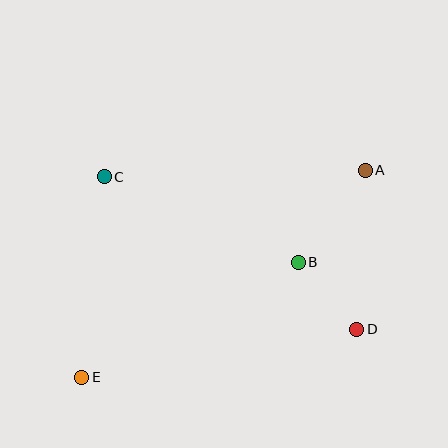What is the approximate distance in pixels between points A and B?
The distance between A and B is approximately 114 pixels.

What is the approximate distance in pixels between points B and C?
The distance between B and C is approximately 212 pixels.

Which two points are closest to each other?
Points B and D are closest to each other.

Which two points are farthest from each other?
Points A and E are farthest from each other.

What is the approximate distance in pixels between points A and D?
The distance between A and D is approximately 159 pixels.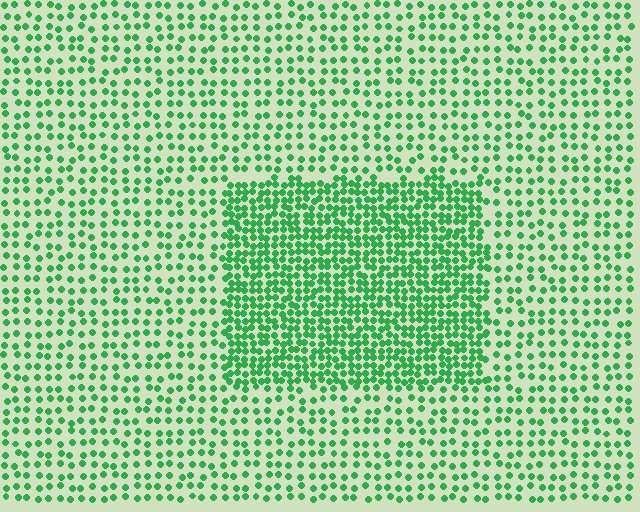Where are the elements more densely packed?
The elements are more densely packed inside the rectangle boundary.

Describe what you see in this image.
The image contains small green elements arranged at two different densities. A rectangle-shaped region is visible where the elements are more densely packed than the surrounding area.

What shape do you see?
I see a rectangle.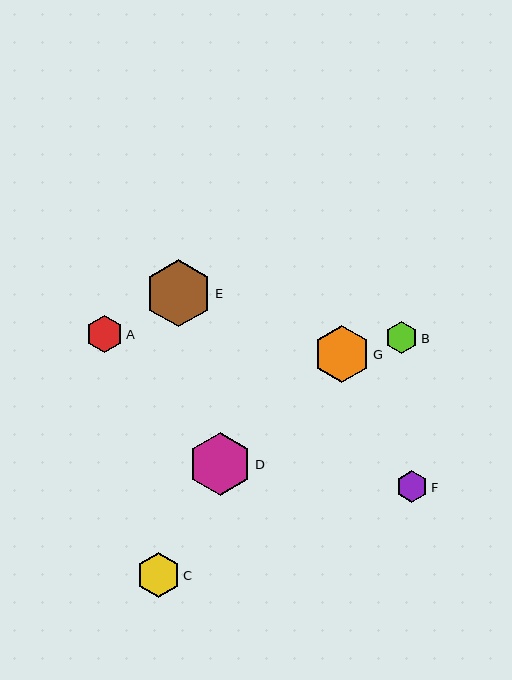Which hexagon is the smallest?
Hexagon F is the smallest with a size of approximately 32 pixels.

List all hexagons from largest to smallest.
From largest to smallest: E, D, G, C, A, B, F.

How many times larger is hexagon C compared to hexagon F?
Hexagon C is approximately 1.4 times the size of hexagon F.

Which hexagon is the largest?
Hexagon E is the largest with a size of approximately 67 pixels.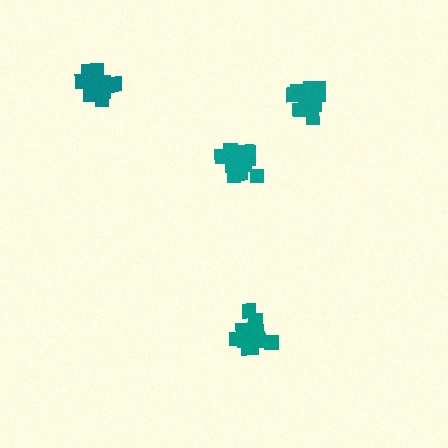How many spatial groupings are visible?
There are 4 spatial groupings.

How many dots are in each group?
Group 1: 17 dots, Group 2: 21 dots, Group 3: 18 dots, Group 4: 20 dots (76 total).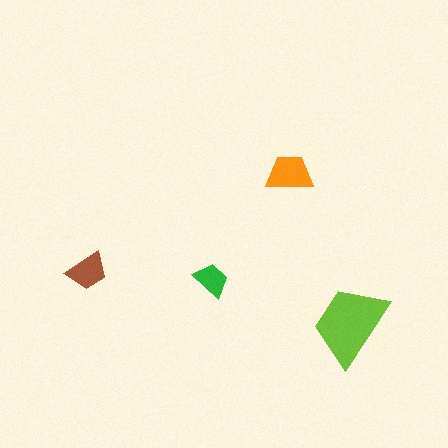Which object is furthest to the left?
The brown trapezoid is leftmost.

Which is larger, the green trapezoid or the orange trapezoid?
The orange one.